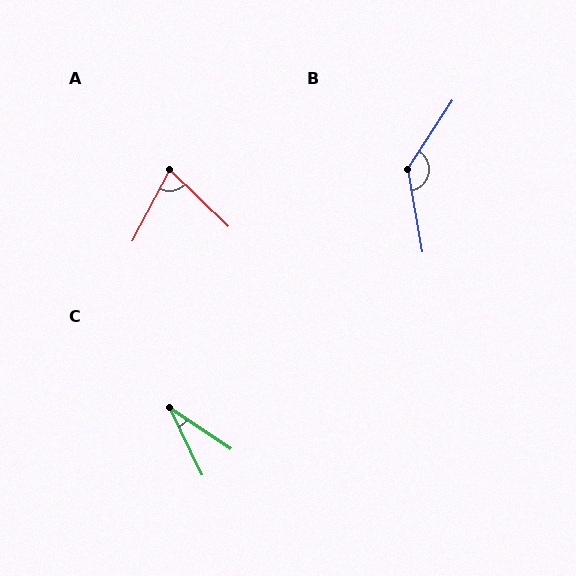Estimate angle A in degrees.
Approximately 74 degrees.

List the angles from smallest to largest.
C (30°), A (74°), B (136°).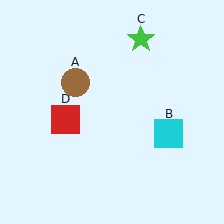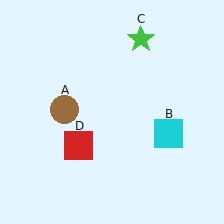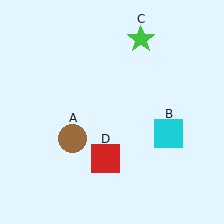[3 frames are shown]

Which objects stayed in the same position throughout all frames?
Cyan square (object B) and green star (object C) remained stationary.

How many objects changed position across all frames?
2 objects changed position: brown circle (object A), red square (object D).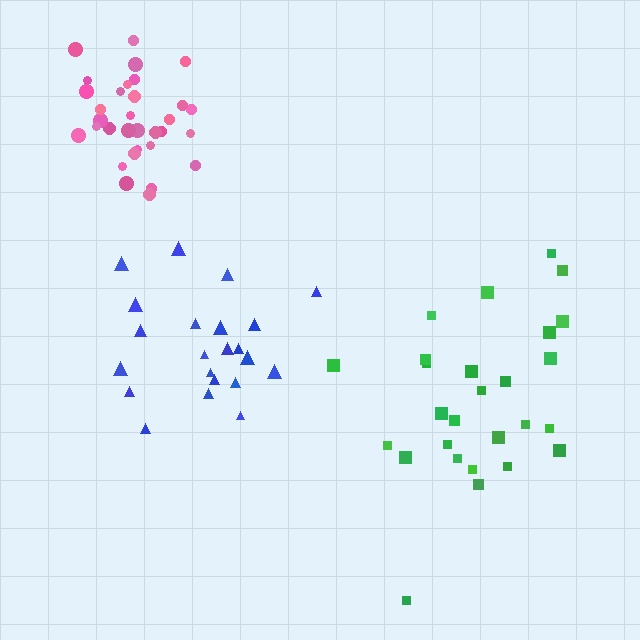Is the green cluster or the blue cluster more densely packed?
Blue.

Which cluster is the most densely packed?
Pink.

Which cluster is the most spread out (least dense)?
Green.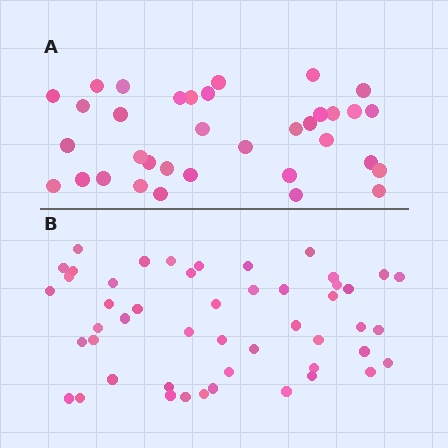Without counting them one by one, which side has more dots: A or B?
Region B (the bottom region) has more dots.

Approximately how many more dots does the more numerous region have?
Region B has approximately 15 more dots than region A.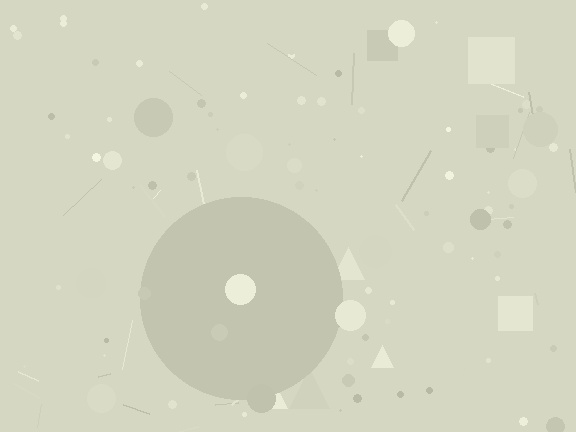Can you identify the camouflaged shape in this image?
The camouflaged shape is a circle.